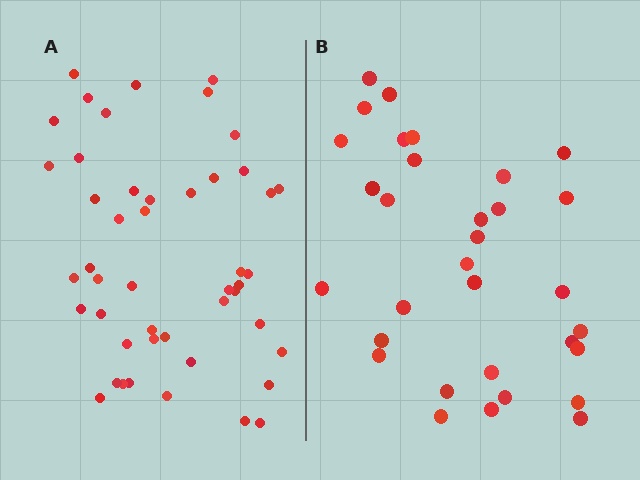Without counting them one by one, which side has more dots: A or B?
Region A (the left region) has more dots.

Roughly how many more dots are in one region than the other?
Region A has approximately 15 more dots than region B.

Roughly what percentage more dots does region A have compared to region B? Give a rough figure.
About 45% more.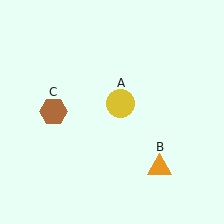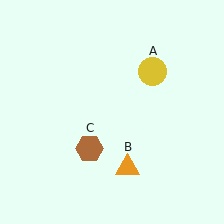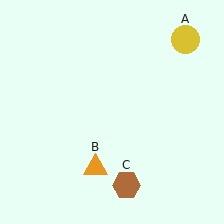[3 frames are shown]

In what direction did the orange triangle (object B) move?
The orange triangle (object B) moved left.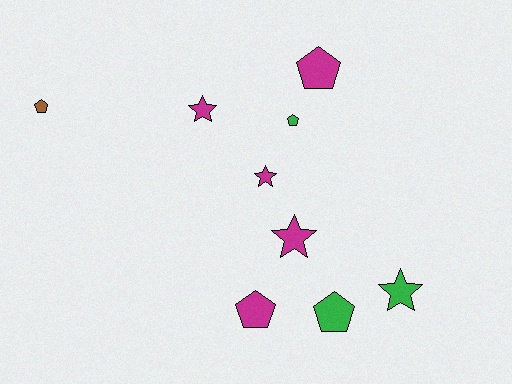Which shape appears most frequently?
Pentagon, with 5 objects.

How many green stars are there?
There is 1 green star.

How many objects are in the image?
There are 9 objects.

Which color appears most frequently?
Magenta, with 5 objects.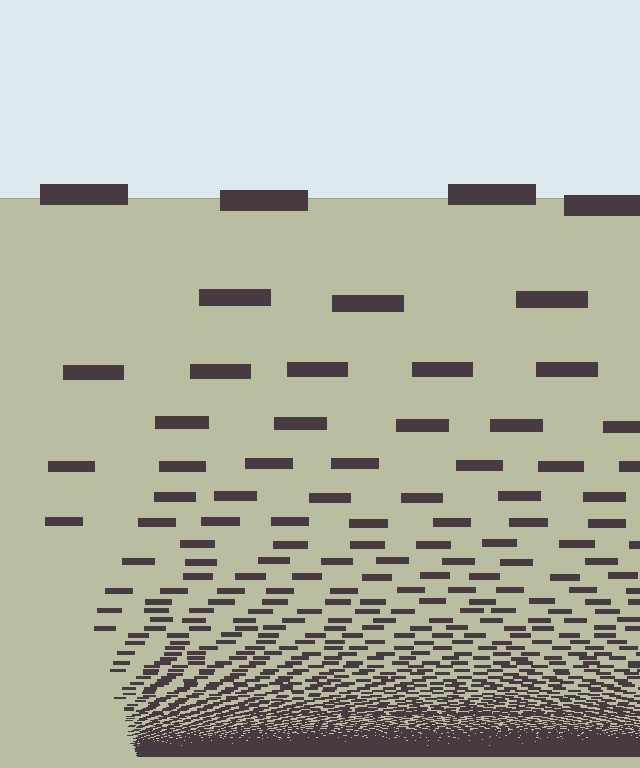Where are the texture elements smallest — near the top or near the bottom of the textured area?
Near the bottom.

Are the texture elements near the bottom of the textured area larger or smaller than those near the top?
Smaller. The gradient is inverted — elements near the bottom are smaller and denser.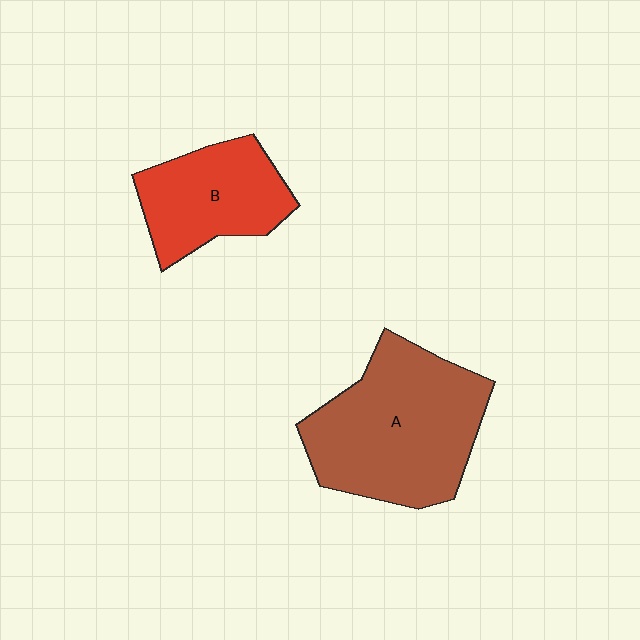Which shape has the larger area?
Shape A (brown).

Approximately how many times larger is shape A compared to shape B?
Approximately 1.7 times.